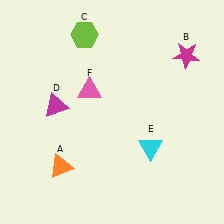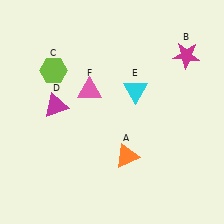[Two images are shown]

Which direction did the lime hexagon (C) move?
The lime hexagon (C) moved down.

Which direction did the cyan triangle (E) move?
The cyan triangle (E) moved up.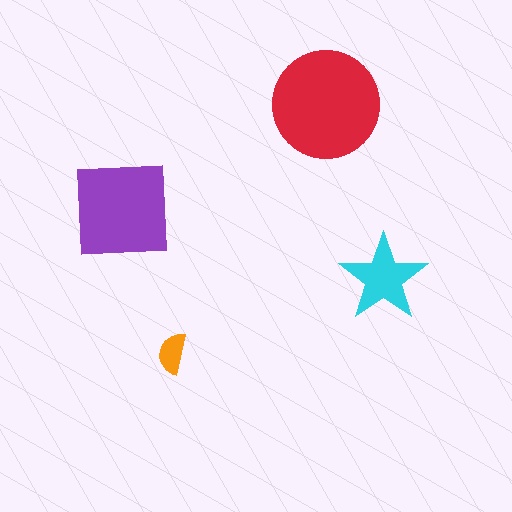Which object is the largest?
The red circle.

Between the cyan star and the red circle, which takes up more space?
The red circle.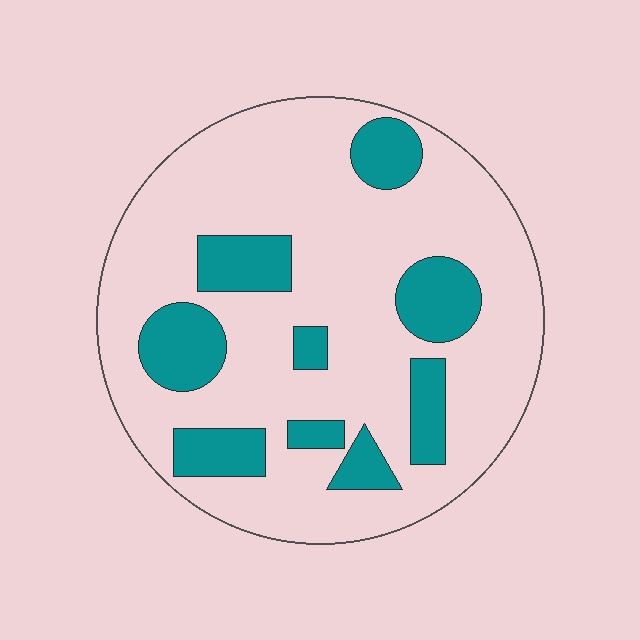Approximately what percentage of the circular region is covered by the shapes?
Approximately 25%.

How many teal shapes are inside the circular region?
9.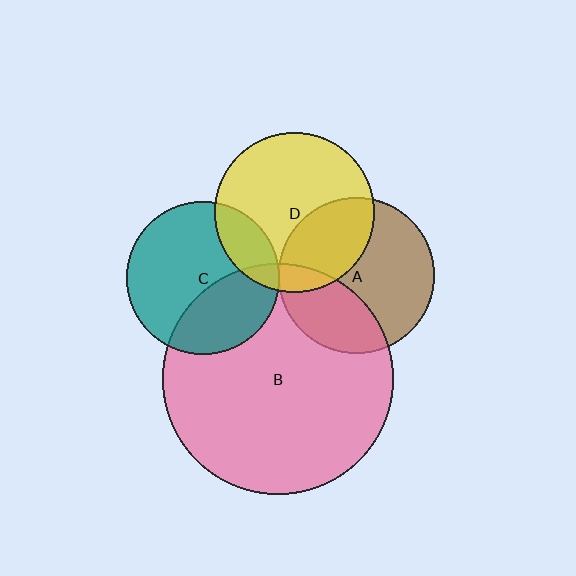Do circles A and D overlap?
Yes.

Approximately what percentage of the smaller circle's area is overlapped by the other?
Approximately 35%.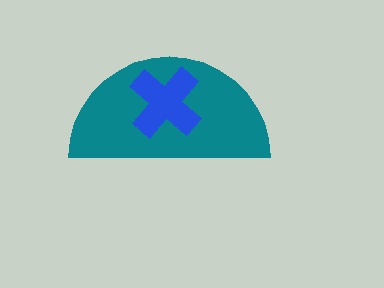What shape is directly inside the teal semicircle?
The blue cross.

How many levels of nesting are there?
2.